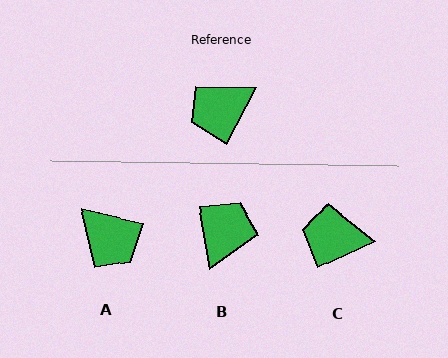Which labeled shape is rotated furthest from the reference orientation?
B, about 142 degrees away.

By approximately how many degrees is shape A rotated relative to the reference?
Approximately 105 degrees counter-clockwise.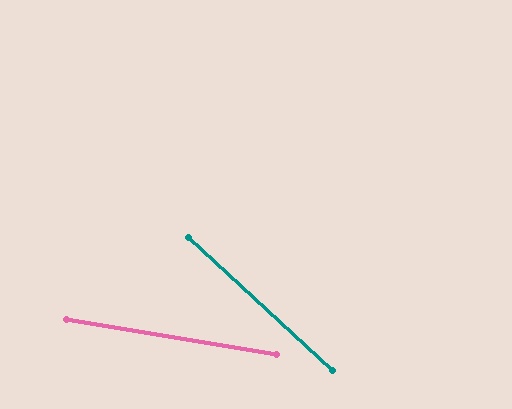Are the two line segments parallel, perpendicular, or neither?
Neither parallel nor perpendicular — they differ by about 33°.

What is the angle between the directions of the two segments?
Approximately 33 degrees.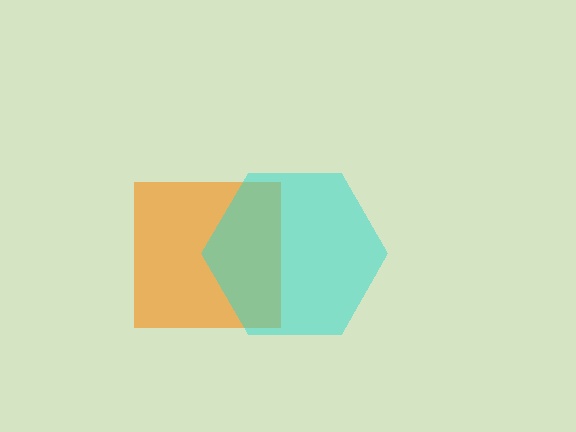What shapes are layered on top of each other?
The layered shapes are: an orange square, a cyan hexagon.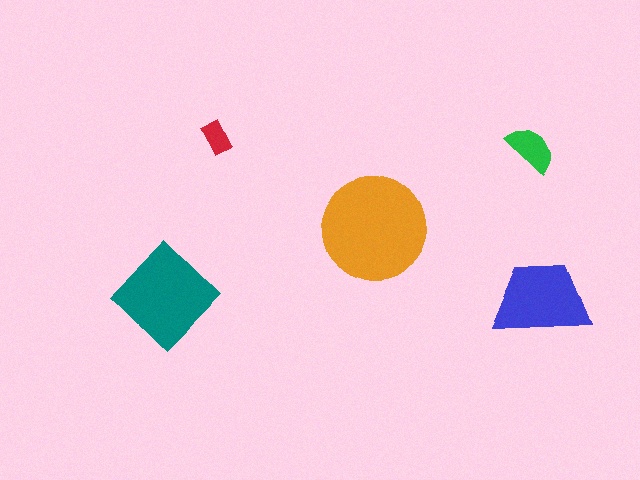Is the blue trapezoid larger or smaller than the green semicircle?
Larger.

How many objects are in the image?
There are 5 objects in the image.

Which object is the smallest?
The red rectangle.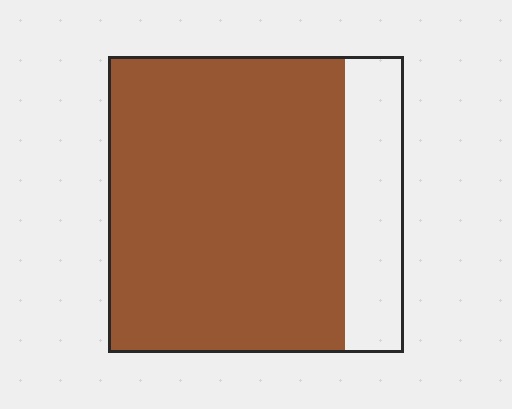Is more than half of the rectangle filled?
Yes.